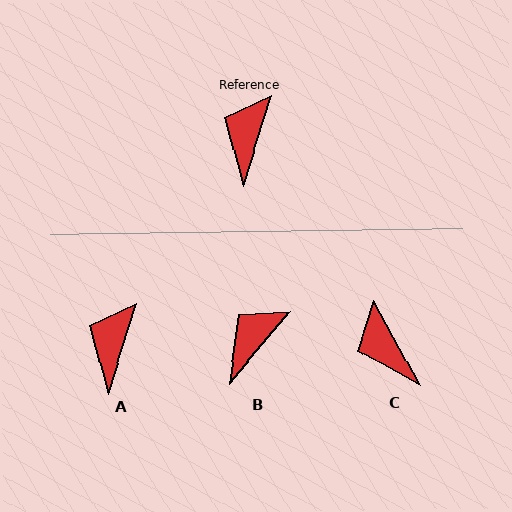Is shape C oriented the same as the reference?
No, it is off by about 46 degrees.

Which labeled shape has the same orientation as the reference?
A.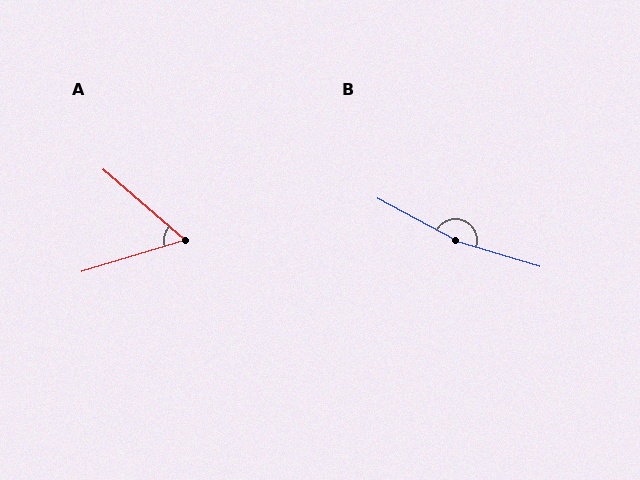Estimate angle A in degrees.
Approximately 58 degrees.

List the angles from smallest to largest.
A (58°), B (168°).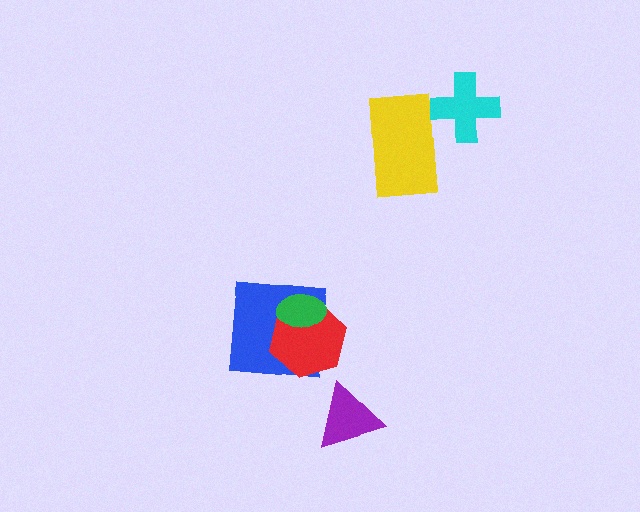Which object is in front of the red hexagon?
The green ellipse is in front of the red hexagon.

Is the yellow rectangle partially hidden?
Yes, it is partially covered by another shape.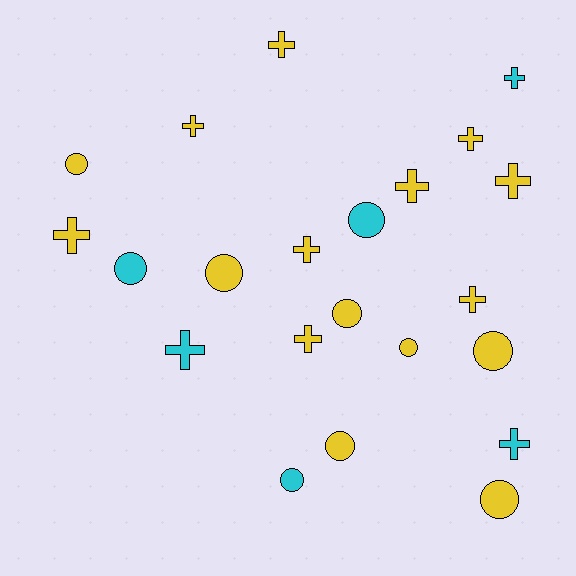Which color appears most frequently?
Yellow, with 16 objects.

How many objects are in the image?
There are 22 objects.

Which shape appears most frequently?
Cross, with 12 objects.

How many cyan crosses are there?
There are 3 cyan crosses.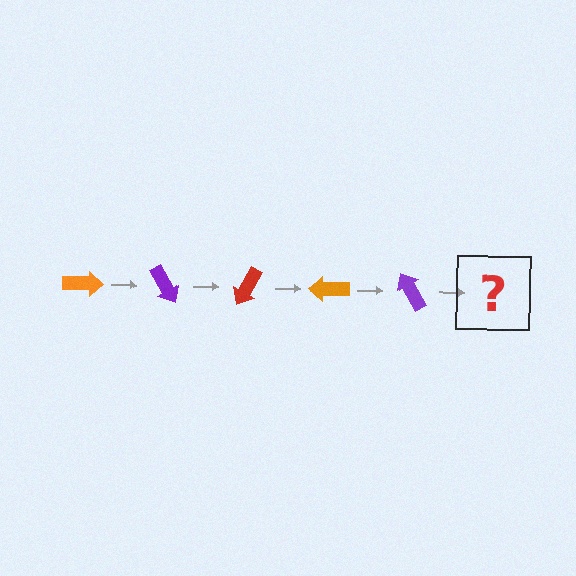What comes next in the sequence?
The next element should be a red arrow, rotated 300 degrees from the start.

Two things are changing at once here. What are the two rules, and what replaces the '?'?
The two rules are that it rotates 60 degrees each step and the color cycles through orange, purple, and red. The '?' should be a red arrow, rotated 300 degrees from the start.